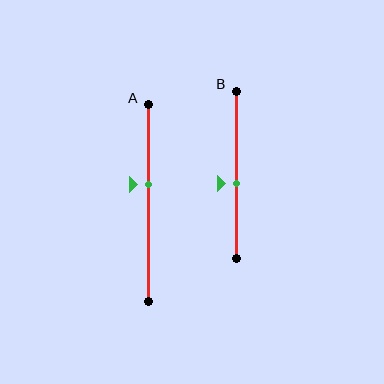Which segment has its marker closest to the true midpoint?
Segment B has its marker closest to the true midpoint.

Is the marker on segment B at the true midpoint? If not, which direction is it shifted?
No, the marker on segment B is shifted downward by about 6% of the segment length.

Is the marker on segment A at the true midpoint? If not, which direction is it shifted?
No, the marker on segment A is shifted upward by about 9% of the segment length.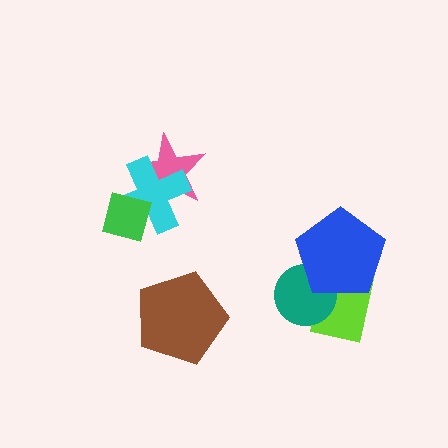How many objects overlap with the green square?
1 object overlaps with the green square.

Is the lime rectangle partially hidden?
Yes, it is partially covered by another shape.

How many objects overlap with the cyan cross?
2 objects overlap with the cyan cross.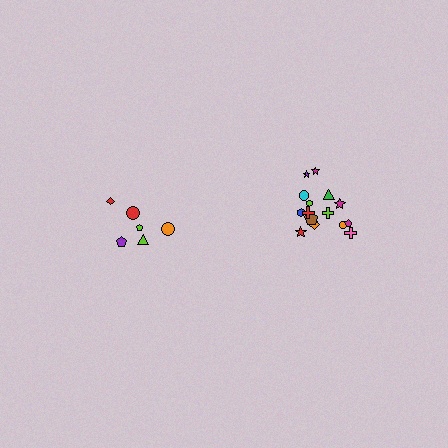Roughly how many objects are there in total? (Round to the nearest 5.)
Roughly 20 objects in total.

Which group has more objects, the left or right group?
The right group.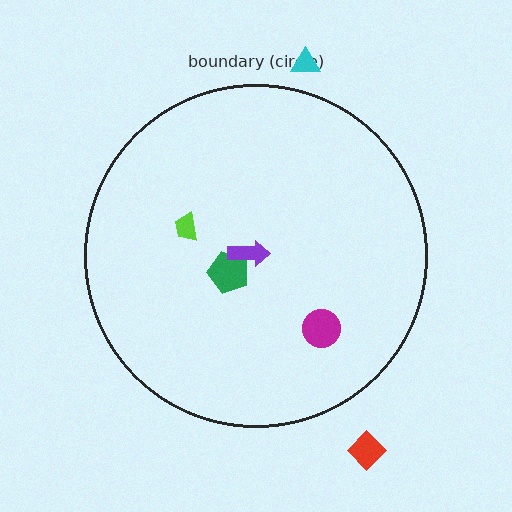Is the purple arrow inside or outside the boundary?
Inside.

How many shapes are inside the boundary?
4 inside, 2 outside.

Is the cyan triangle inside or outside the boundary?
Outside.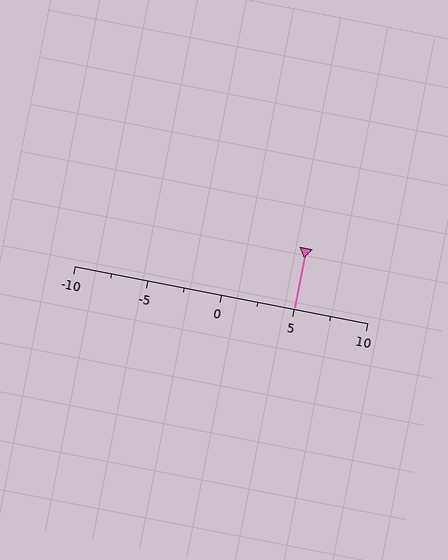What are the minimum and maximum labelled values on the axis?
The axis runs from -10 to 10.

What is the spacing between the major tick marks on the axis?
The major ticks are spaced 5 apart.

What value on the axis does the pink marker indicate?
The marker indicates approximately 5.